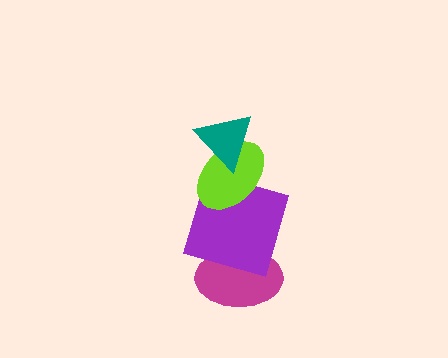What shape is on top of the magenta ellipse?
The purple square is on top of the magenta ellipse.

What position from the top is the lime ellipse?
The lime ellipse is 2nd from the top.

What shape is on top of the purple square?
The lime ellipse is on top of the purple square.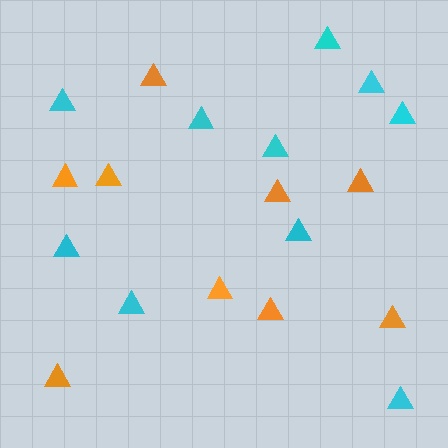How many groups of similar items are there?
There are 2 groups: one group of orange triangles (9) and one group of cyan triangles (10).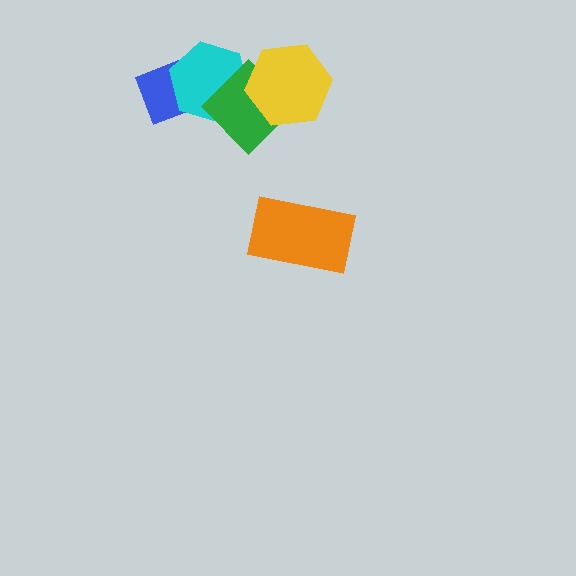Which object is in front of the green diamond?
The yellow hexagon is in front of the green diamond.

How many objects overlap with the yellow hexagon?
1 object overlaps with the yellow hexagon.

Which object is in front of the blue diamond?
The cyan hexagon is in front of the blue diamond.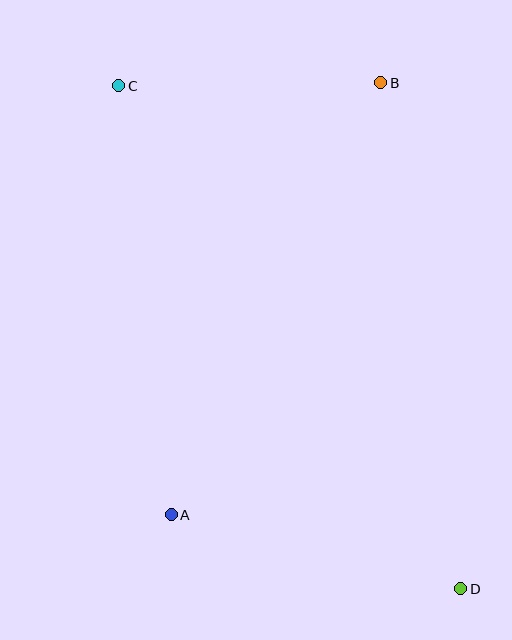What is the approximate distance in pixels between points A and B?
The distance between A and B is approximately 480 pixels.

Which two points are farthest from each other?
Points C and D are farthest from each other.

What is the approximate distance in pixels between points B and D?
The distance between B and D is approximately 512 pixels.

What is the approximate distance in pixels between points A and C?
The distance between A and C is approximately 432 pixels.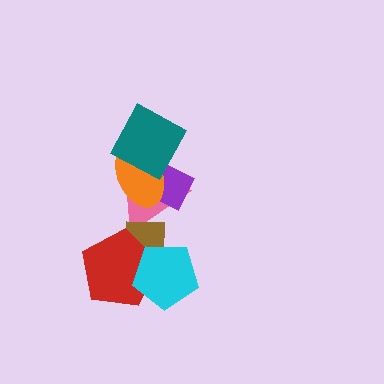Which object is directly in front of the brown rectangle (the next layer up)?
The red pentagon is directly in front of the brown rectangle.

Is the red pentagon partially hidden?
Yes, it is partially covered by another shape.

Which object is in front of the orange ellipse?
The teal diamond is in front of the orange ellipse.